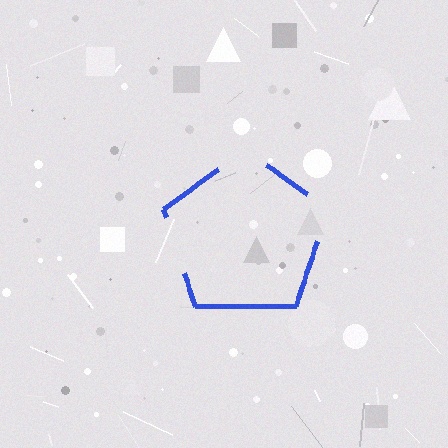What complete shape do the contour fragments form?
The contour fragments form a pentagon.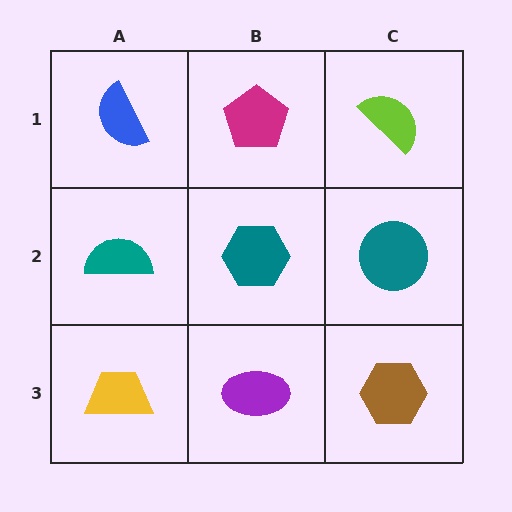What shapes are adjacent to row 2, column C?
A lime semicircle (row 1, column C), a brown hexagon (row 3, column C), a teal hexagon (row 2, column B).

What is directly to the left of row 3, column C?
A purple ellipse.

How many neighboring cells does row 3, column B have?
3.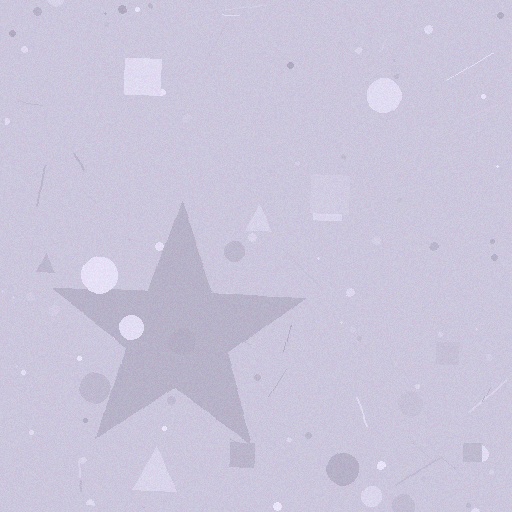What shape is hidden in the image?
A star is hidden in the image.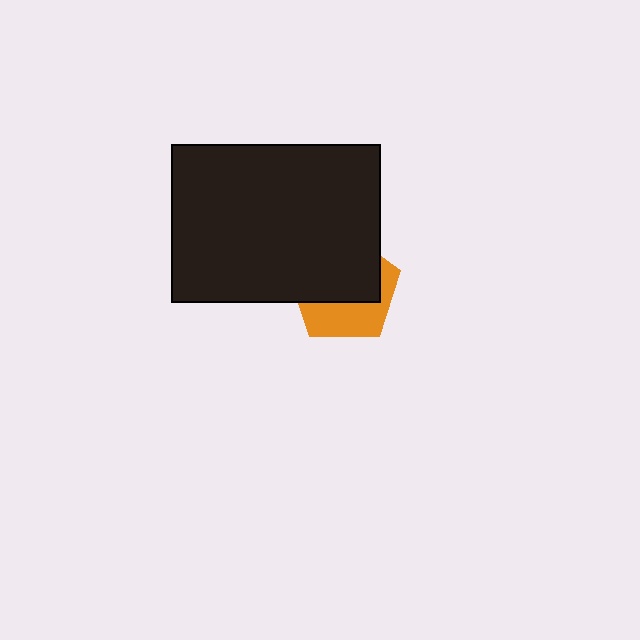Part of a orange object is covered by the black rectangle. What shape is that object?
It is a pentagon.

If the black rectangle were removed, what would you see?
You would see the complete orange pentagon.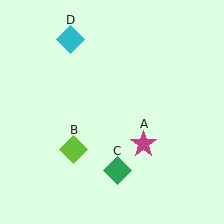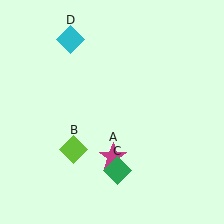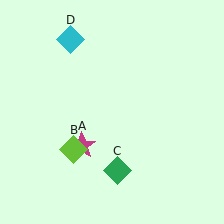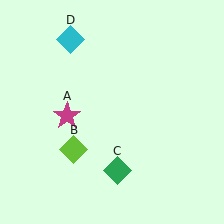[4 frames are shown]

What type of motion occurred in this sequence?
The magenta star (object A) rotated clockwise around the center of the scene.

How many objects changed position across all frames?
1 object changed position: magenta star (object A).